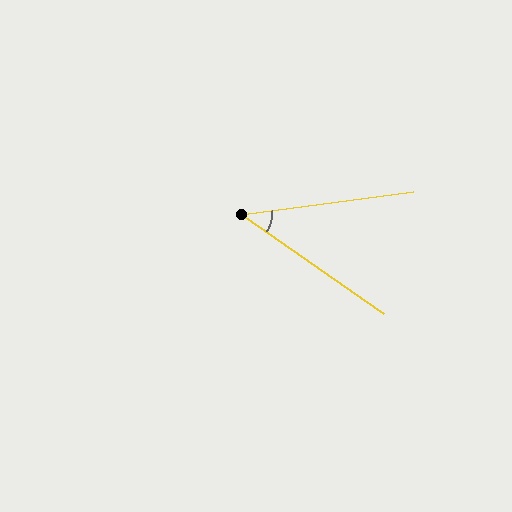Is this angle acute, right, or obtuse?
It is acute.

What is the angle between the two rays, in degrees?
Approximately 42 degrees.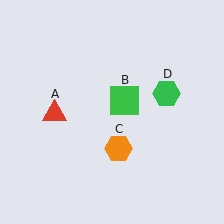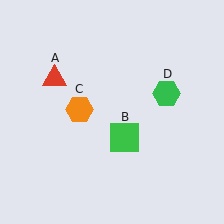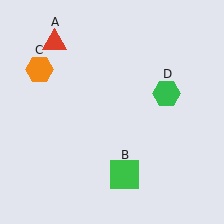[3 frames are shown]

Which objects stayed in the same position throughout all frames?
Green hexagon (object D) remained stationary.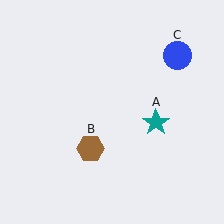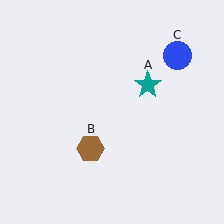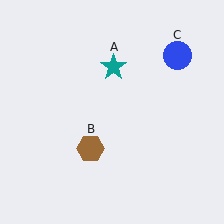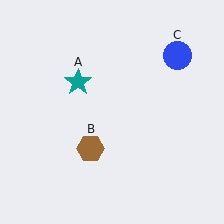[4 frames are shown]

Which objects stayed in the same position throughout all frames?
Brown hexagon (object B) and blue circle (object C) remained stationary.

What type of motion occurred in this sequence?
The teal star (object A) rotated counterclockwise around the center of the scene.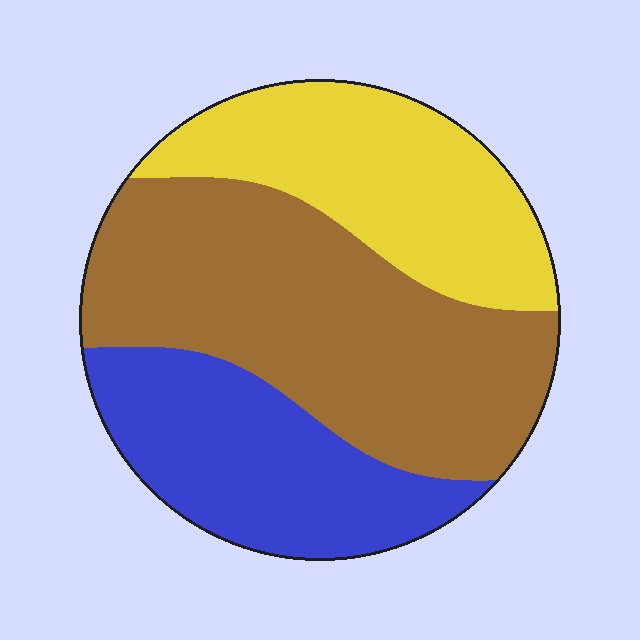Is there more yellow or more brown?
Brown.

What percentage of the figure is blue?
Blue takes up between a sixth and a third of the figure.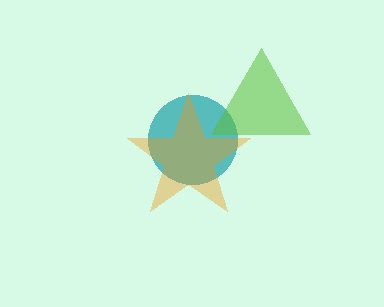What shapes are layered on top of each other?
The layered shapes are: a teal circle, an orange star, a lime triangle.